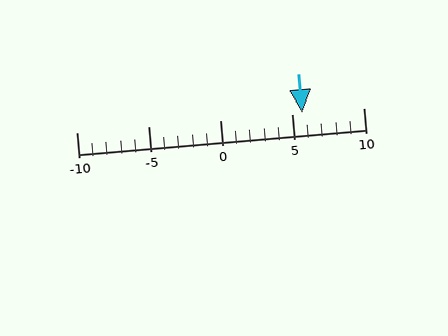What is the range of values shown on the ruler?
The ruler shows values from -10 to 10.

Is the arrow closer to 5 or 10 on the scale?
The arrow is closer to 5.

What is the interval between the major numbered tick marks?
The major tick marks are spaced 5 units apart.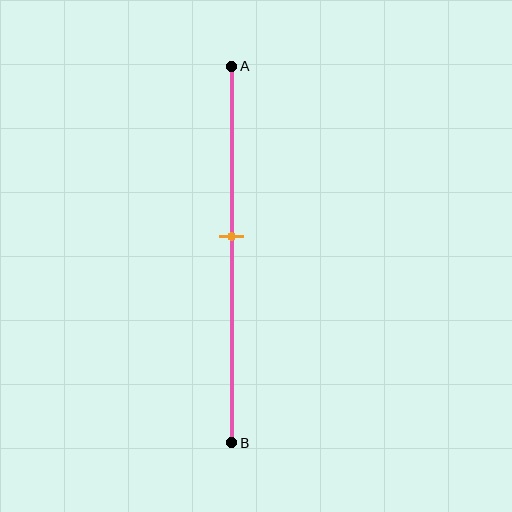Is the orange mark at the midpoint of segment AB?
No, the mark is at about 45% from A, not at the 50% midpoint.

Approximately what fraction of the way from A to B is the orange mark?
The orange mark is approximately 45% of the way from A to B.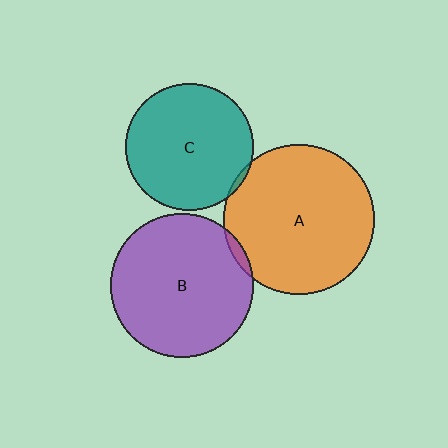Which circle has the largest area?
Circle A (orange).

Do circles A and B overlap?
Yes.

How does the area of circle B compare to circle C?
Approximately 1.3 times.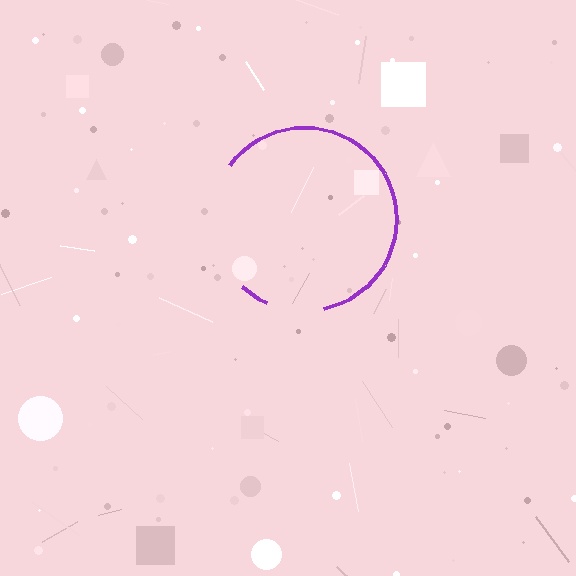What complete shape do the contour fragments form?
The contour fragments form a circle.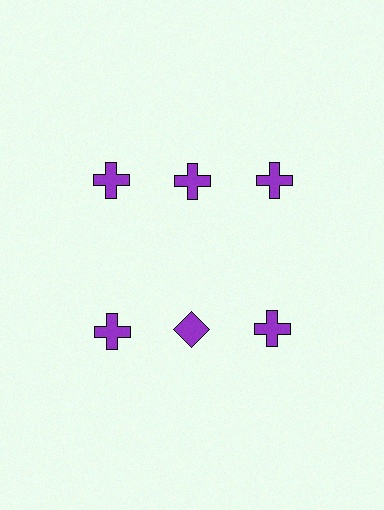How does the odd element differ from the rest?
It has a different shape: diamond instead of cross.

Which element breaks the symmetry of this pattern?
The purple diamond in the second row, second from left column breaks the symmetry. All other shapes are purple crosses.